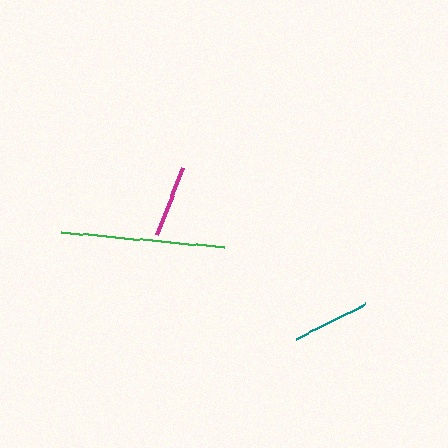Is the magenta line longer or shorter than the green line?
The green line is longer than the magenta line.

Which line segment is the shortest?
The magenta line is the shortest at approximately 73 pixels.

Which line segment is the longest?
The green line is the longest at approximately 165 pixels.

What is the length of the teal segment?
The teal segment is approximately 78 pixels long.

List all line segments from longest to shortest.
From longest to shortest: green, teal, magenta.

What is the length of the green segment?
The green segment is approximately 165 pixels long.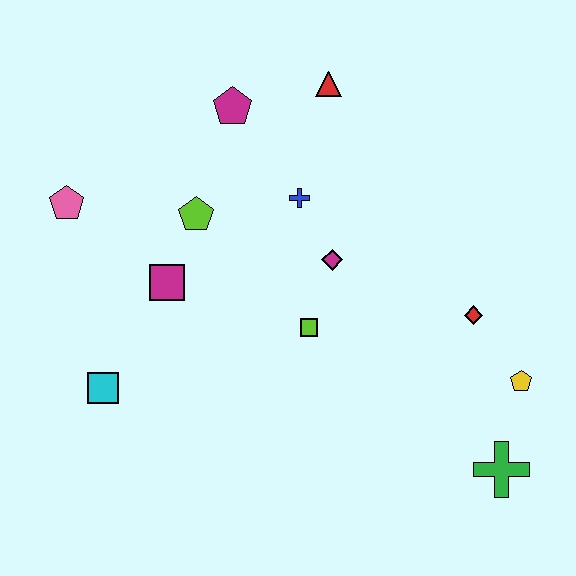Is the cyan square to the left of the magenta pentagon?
Yes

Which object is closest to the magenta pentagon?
The red triangle is closest to the magenta pentagon.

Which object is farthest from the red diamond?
The pink pentagon is farthest from the red diamond.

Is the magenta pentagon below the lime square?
No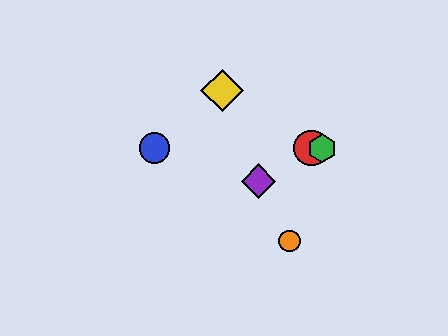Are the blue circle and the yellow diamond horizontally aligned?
No, the blue circle is at y≈148 and the yellow diamond is at y≈90.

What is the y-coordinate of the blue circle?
The blue circle is at y≈148.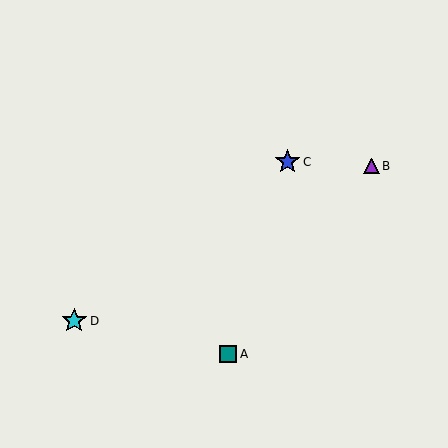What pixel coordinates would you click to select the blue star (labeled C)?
Click at (287, 162) to select the blue star C.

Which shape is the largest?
The cyan star (labeled D) is the largest.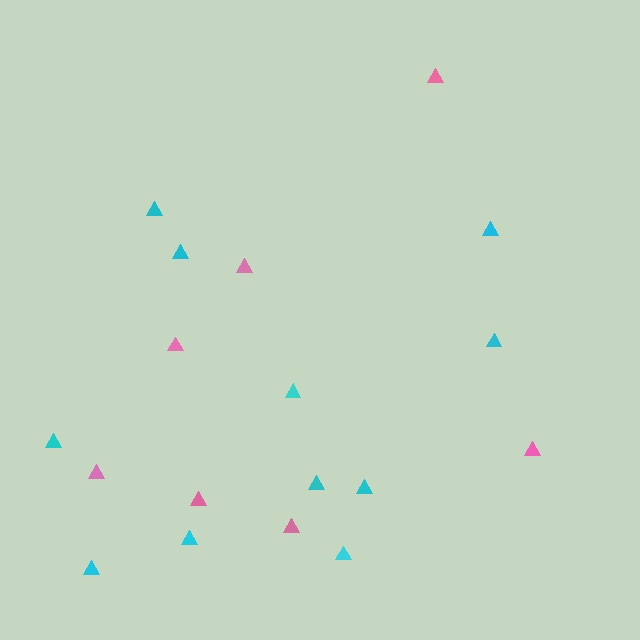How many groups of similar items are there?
There are 2 groups: one group of cyan triangles (11) and one group of pink triangles (7).